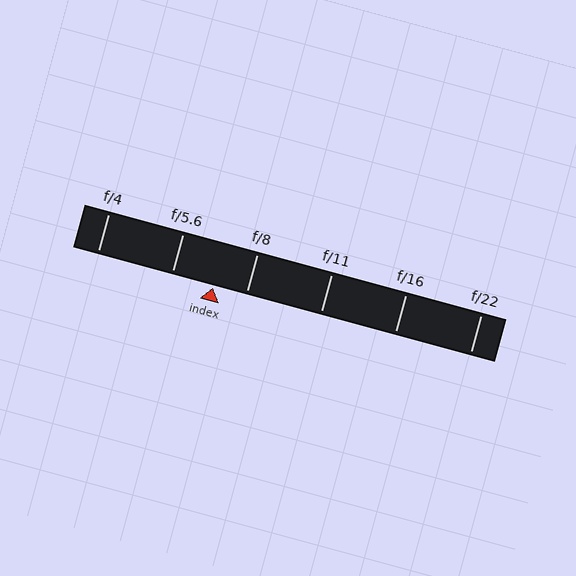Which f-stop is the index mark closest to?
The index mark is closest to f/8.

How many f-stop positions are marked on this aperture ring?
There are 6 f-stop positions marked.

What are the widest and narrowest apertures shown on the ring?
The widest aperture shown is f/4 and the narrowest is f/22.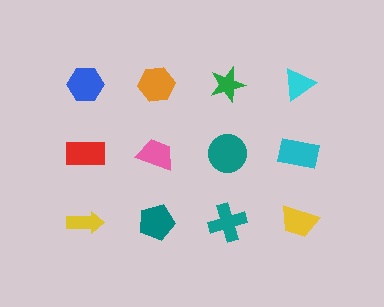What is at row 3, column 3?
A teal cross.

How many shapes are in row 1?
4 shapes.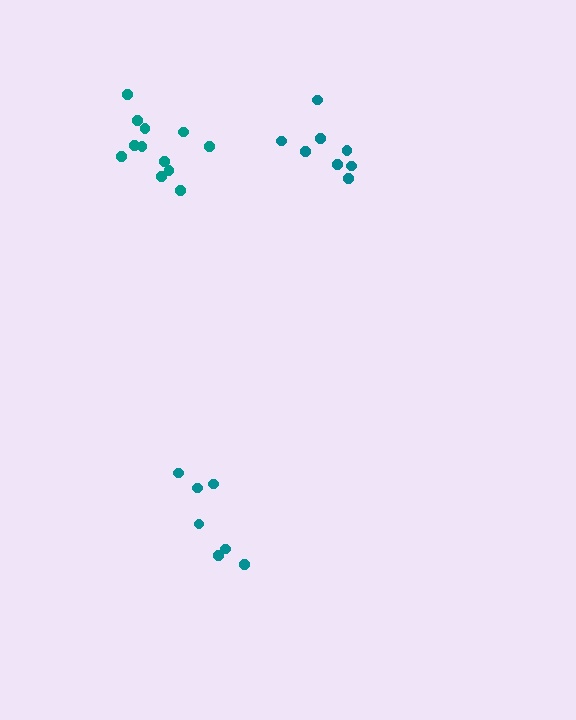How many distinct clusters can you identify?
There are 3 distinct clusters.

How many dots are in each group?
Group 1: 7 dots, Group 2: 12 dots, Group 3: 8 dots (27 total).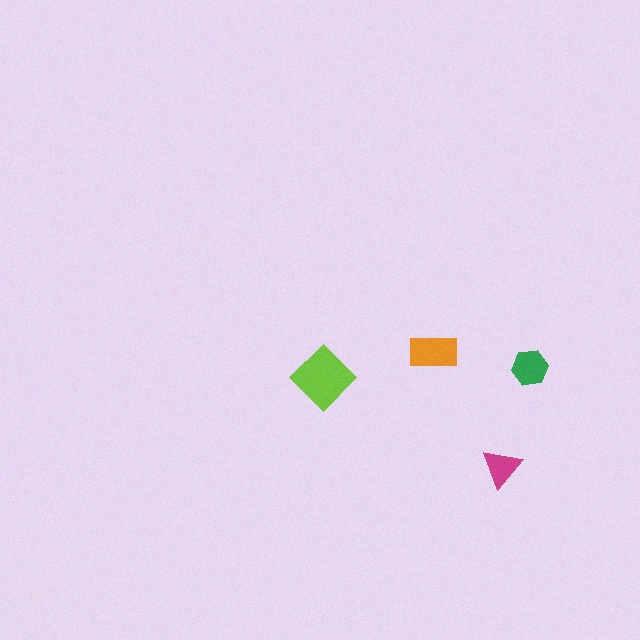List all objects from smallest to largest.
The magenta triangle, the green hexagon, the orange rectangle, the lime diamond.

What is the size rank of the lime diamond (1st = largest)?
1st.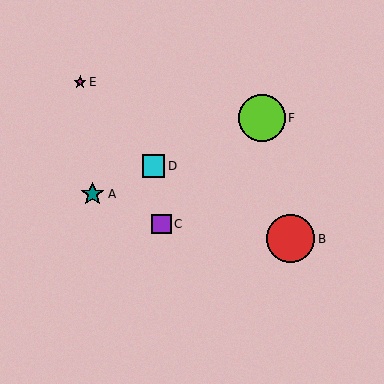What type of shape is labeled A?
Shape A is a teal star.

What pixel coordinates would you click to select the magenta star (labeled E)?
Click at (80, 82) to select the magenta star E.